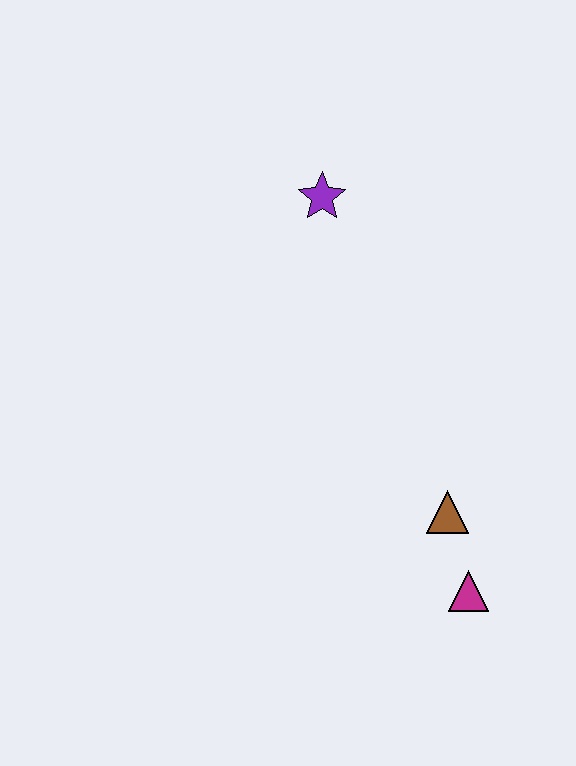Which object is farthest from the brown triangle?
The purple star is farthest from the brown triangle.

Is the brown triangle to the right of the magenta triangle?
No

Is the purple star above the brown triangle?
Yes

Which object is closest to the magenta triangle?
The brown triangle is closest to the magenta triangle.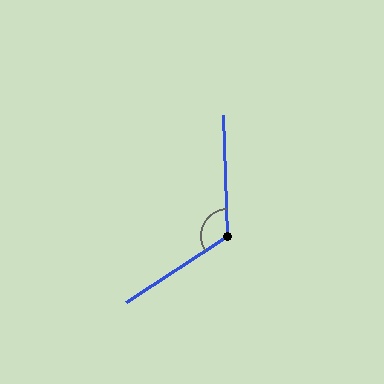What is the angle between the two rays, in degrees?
Approximately 121 degrees.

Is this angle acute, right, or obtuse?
It is obtuse.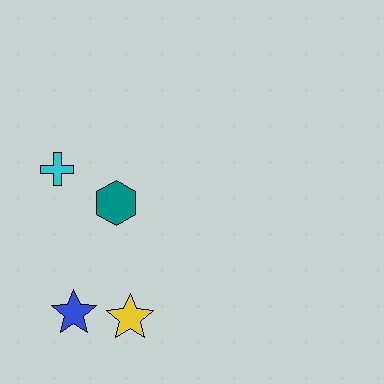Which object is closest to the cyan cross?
The teal hexagon is closest to the cyan cross.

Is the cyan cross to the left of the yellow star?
Yes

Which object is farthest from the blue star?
The cyan cross is farthest from the blue star.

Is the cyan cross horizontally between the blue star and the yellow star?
No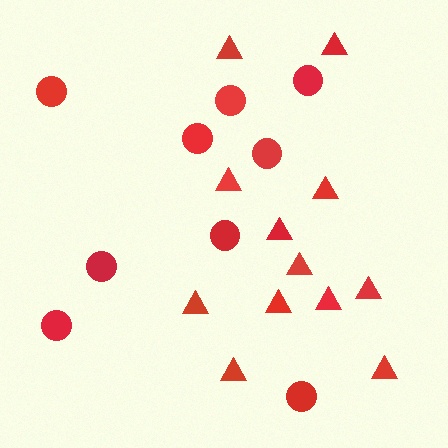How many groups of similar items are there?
There are 2 groups: one group of triangles (12) and one group of circles (9).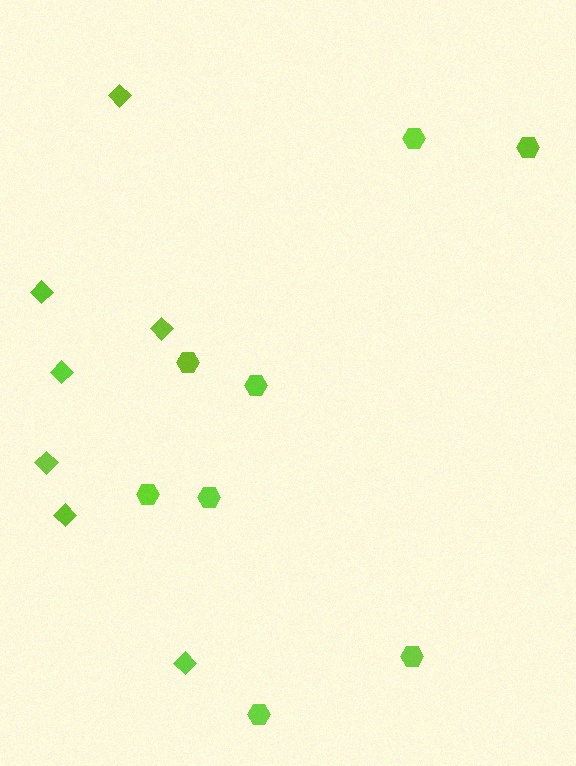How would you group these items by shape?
There are 2 groups: one group of hexagons (8) and one group of diamonds (7).